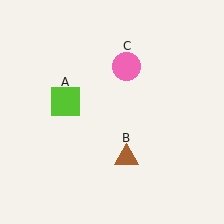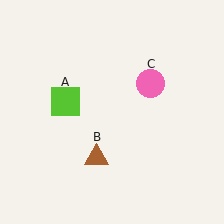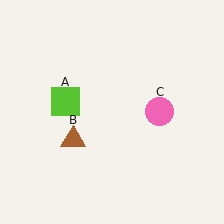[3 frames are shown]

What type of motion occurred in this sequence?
The brown triangle (object B), pink circle (object C) rotated clockwise around the center of the scene.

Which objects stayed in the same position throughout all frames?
Lime square (object A) remained stationary.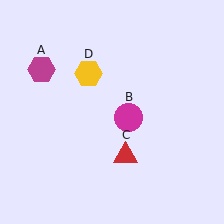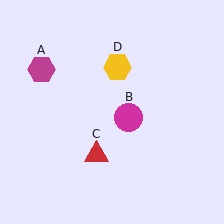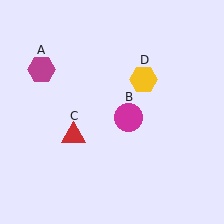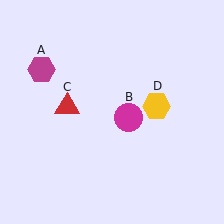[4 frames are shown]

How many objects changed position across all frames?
2 objects changed position: red triangle (object C), yellow hexagon (object D).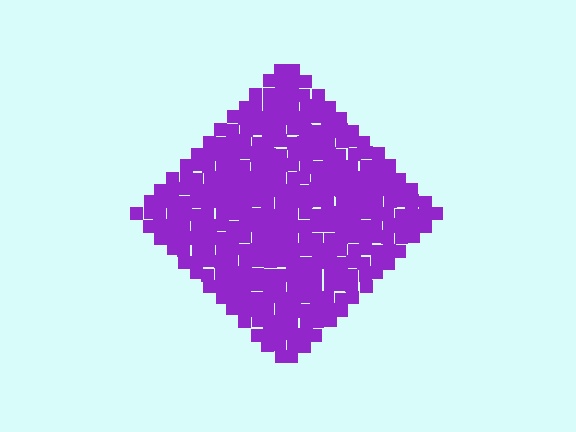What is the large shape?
The large shape is a diamond.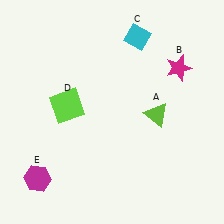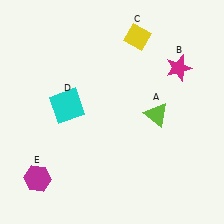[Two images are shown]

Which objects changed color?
C changed from cyan to yellow. D changed from lime to cyan.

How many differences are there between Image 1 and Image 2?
There are 2 differences between the two images.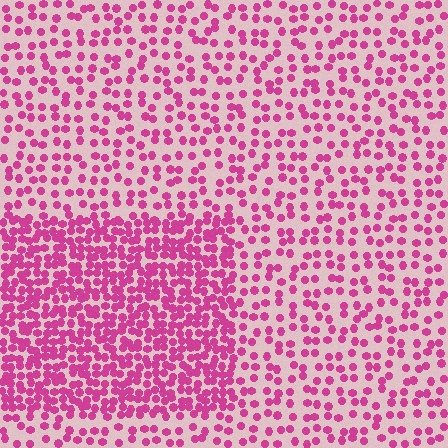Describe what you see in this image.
The image contains small magenta elements arranged at two different densities. A rectangle-shaped region is visible where the elements are more densely packed than the surrounding area.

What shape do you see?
I see a rectangle.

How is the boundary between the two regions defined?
The boundary is defined by a change in element density (approximately 2.2x ratio). All elements are the same color, size, and shape.